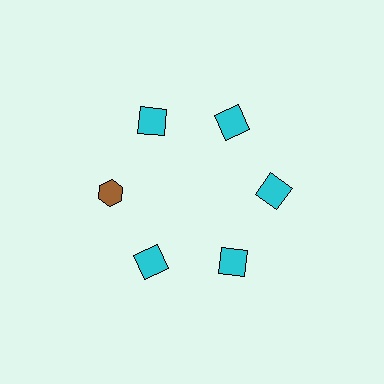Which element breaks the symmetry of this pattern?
The brown hexagon at roughly the 9 o'clock position breaks the symmetry. All other shapes are cyan squares.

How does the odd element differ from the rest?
It differs in both color (brown instead of cyan) and shape (hexagon instead of square).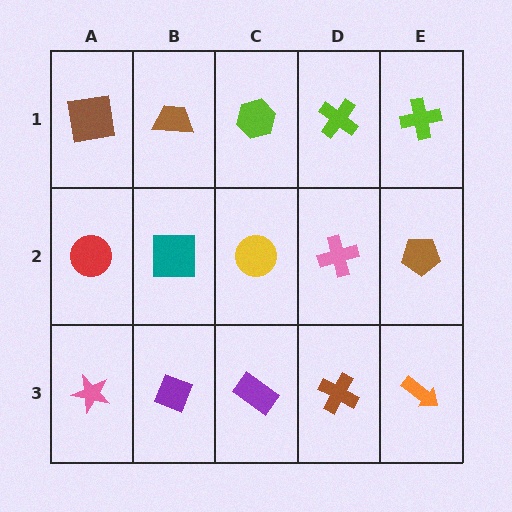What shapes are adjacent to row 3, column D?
A pink cross (row 2, column D), a purple rectangle (row 3, column C), an orange arrow (row 3, column E).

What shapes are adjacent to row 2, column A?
A brown square (row 1, column A), a pink star (row 3, column A), a teal square (row 2, column B).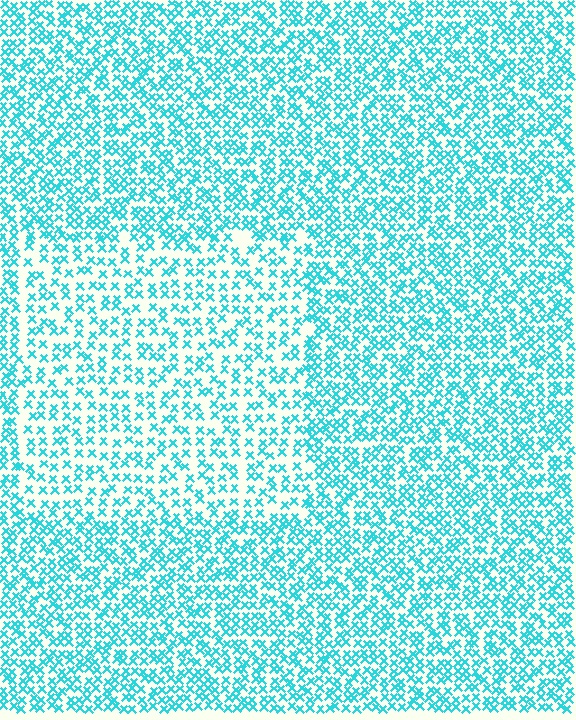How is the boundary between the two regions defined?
The boundary is defined by a change in element density (approximately 1.7x ratio). All elements are the same color, size, and shape.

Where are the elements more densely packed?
The elements are more densely packed outside the rectangle boundary.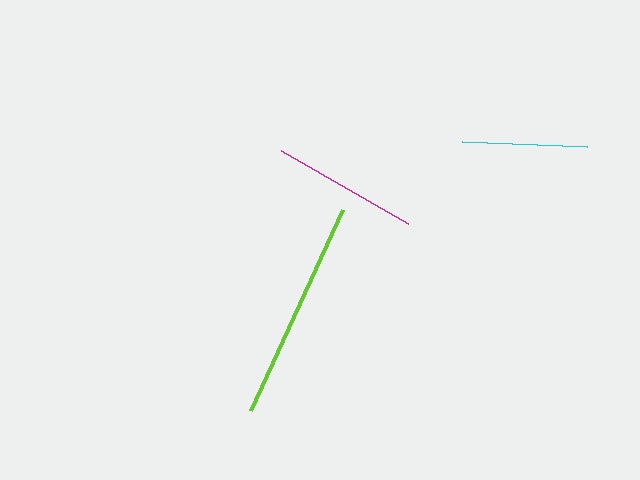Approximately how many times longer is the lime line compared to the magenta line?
The lime line is approximately 1.5 times the length of the magenta line.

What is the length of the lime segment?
The lime segment is approximately 221 pixels long.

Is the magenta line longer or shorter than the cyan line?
The magenta line is longer than the cyan line.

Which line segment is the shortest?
The cyan line is the shortest at approximately 124 pixels.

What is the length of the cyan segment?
The cyan segment is approximately 124 pixels long.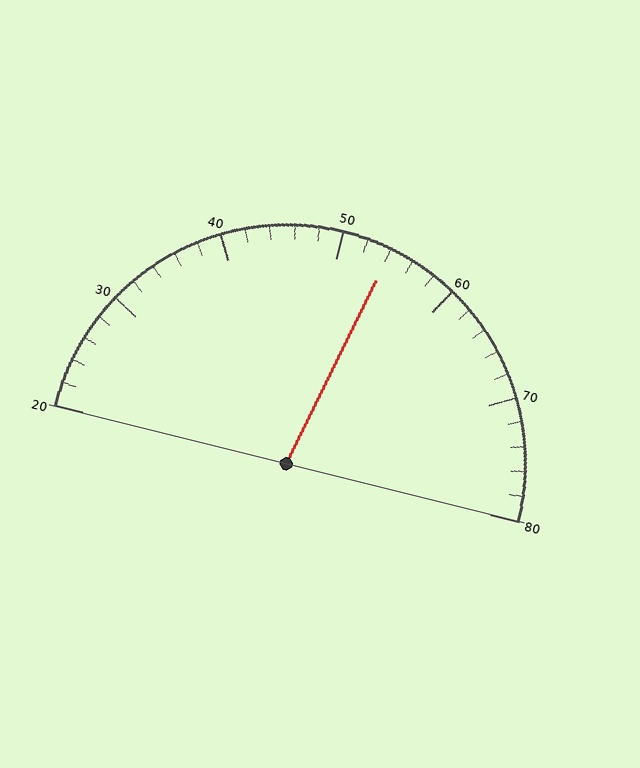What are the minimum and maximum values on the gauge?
The gauge ranges from 20 to 80.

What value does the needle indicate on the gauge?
The needle indicates approximately 54.